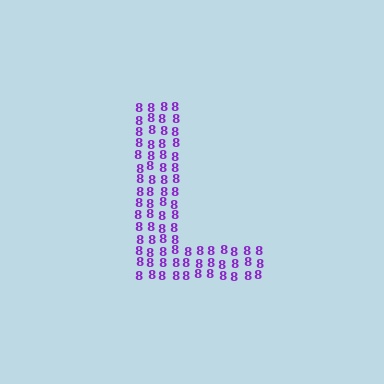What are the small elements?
The small elements are digit 8's.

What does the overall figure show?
The overall figure shows the letter L.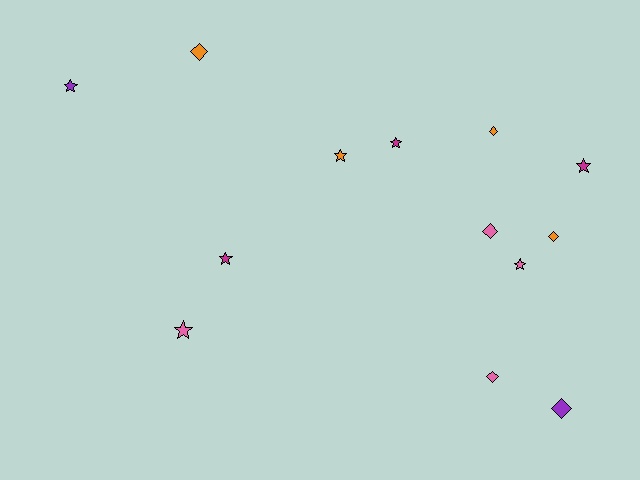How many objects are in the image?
There are 13 objects.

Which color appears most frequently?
Pink, with 4 objects.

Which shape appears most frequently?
Star, with 7 objects.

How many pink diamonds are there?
There are 2 pink diamonds.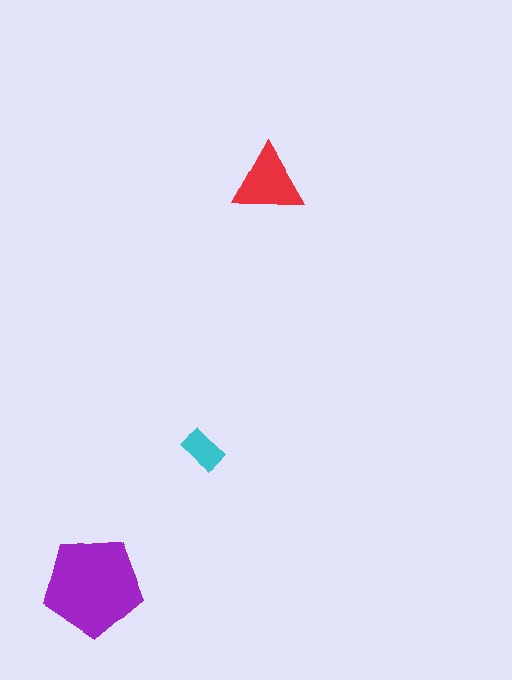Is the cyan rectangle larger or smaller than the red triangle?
Smaller.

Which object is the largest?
The purple pentagon.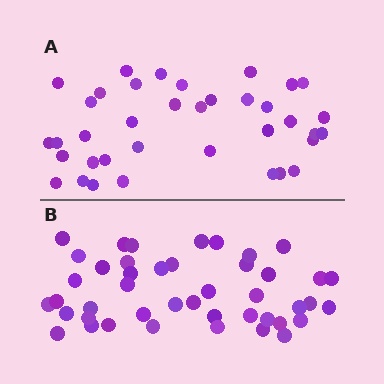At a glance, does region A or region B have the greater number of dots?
Region B (the bottom region) has more dots.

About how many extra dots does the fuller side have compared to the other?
Region B has roughly 8 or so more dots than region A.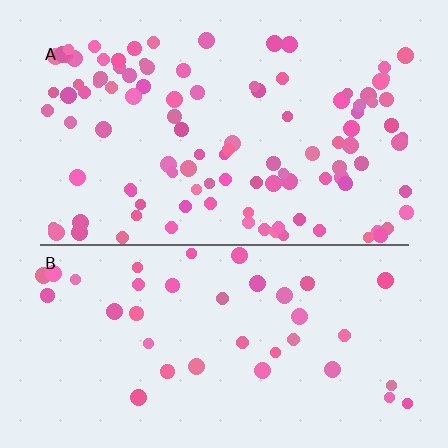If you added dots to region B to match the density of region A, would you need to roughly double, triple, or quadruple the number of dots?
Approximately triple.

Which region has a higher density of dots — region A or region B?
A (the top).